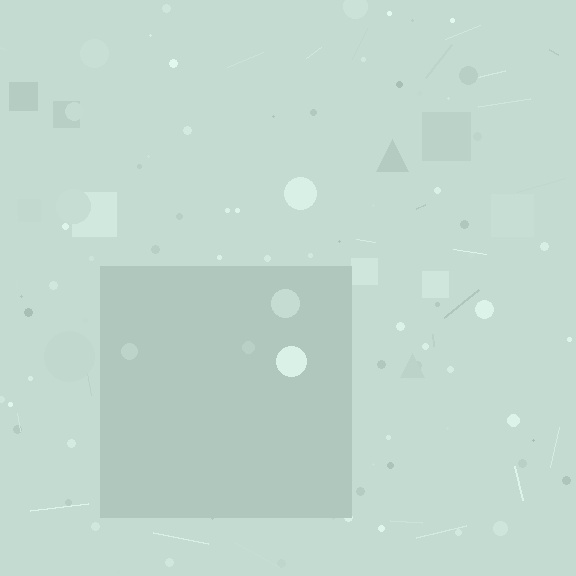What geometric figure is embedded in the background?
A square is embedded in the background.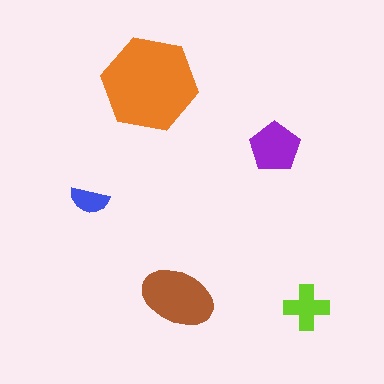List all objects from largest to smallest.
The orange hexagon, the brown ellipse, the purple pentagon, the lime cross, the blue semicircle.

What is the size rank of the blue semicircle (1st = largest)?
5th.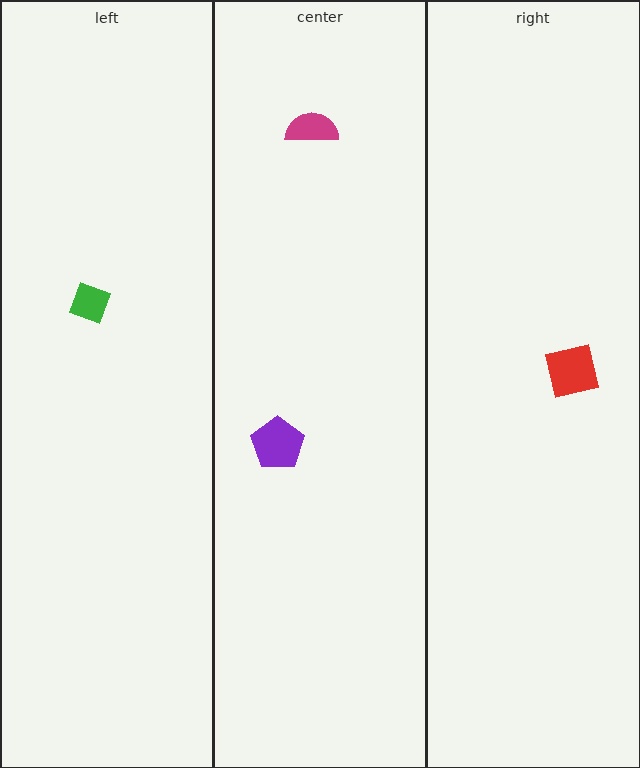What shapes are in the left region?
The green diamond.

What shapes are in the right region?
The red square.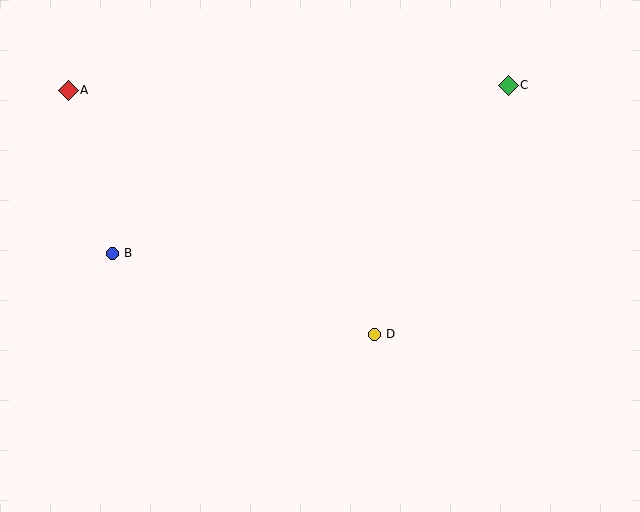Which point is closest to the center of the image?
Point D at (374, 334) is closest to the center.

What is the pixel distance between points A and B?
The distance between A and B is 169 pixels.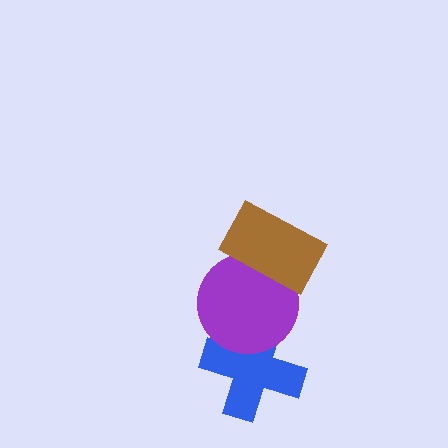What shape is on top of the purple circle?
The brown rectangle is on top of the purple circle.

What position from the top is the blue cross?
The blue cross is 3rd from the top.